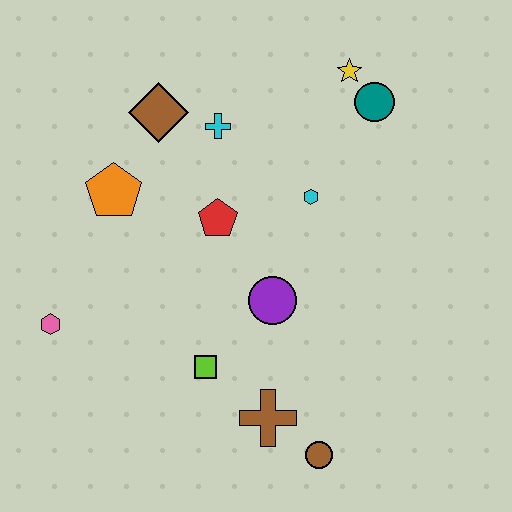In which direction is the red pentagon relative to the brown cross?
The red pentagon is above the brown cross.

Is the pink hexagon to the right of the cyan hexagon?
No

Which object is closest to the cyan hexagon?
The red pentagon is closest to the cyan hexagon.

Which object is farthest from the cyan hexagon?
The pink hexagon is farthest from the cyan hexagon.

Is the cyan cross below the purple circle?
No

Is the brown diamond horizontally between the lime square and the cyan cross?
No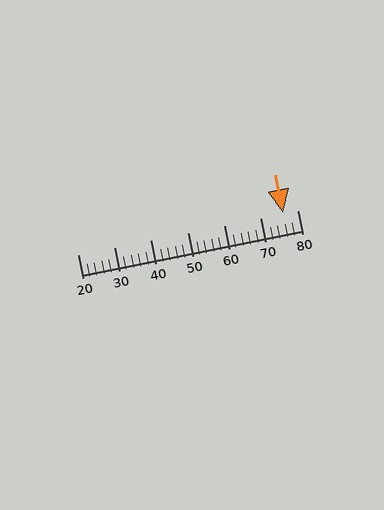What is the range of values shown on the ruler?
The ruler shows values from 20 to 80.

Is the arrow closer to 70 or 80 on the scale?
The arrow is closer to 80.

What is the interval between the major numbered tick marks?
The major tick marks are spaced 10 units apart.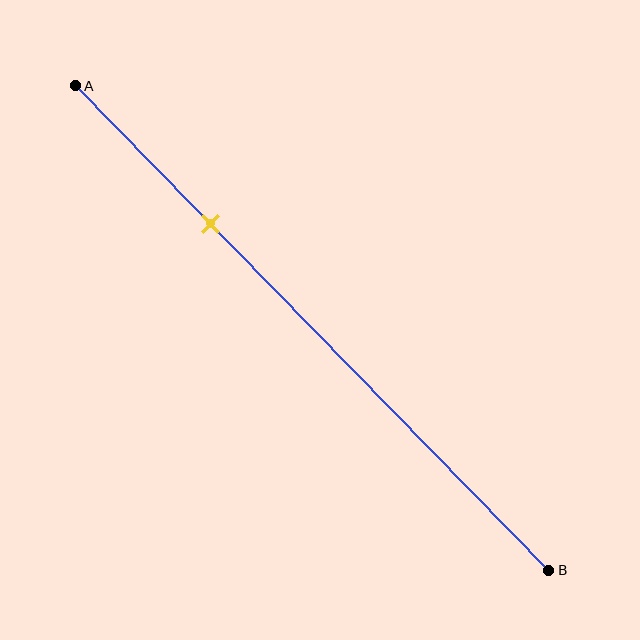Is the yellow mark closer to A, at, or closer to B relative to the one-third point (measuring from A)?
The yellow mark is closer to point A than the one-third point of segment AB.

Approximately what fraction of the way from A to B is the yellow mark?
The yellow mark is approximately 30% of the way from A to B.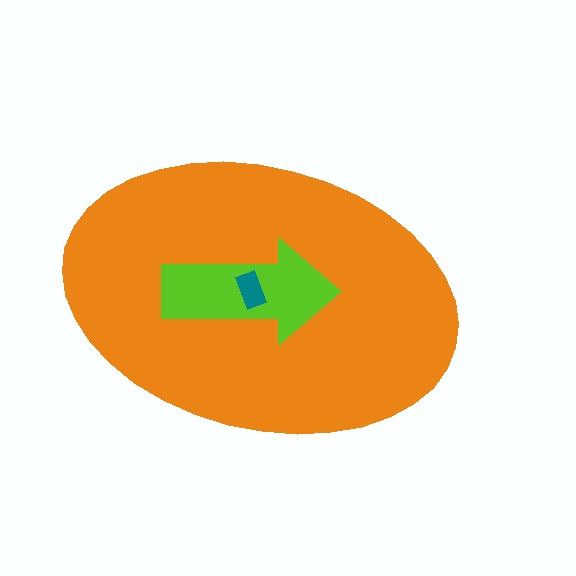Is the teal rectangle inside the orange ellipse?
Yes.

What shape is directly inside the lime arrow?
The teal rectangle.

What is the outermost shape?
The orange ellipse.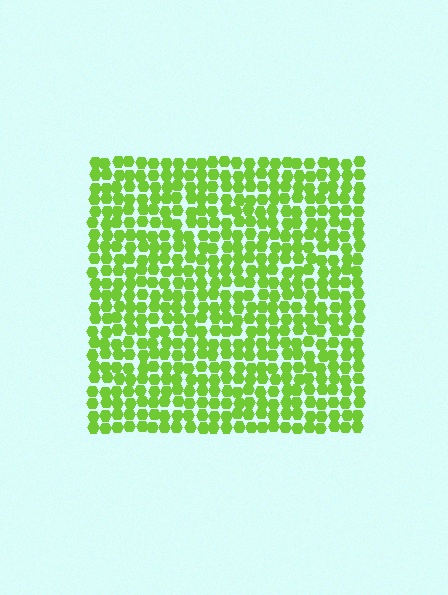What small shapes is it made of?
It is made of small hexagons.